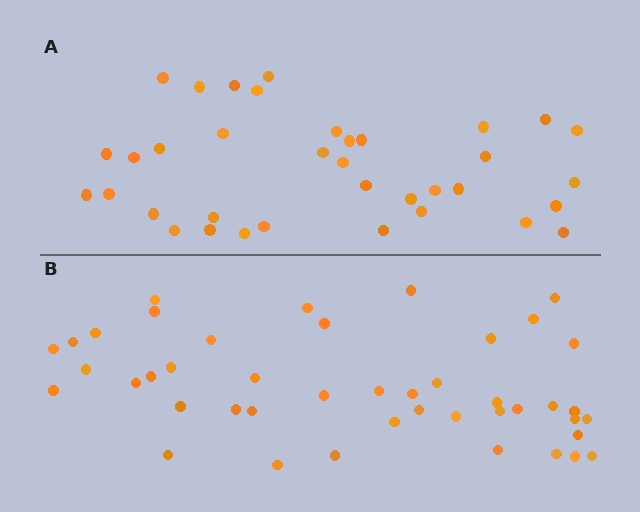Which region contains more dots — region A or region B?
Region B (the bottom region) has more dots.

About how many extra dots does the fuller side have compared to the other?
Region B has roughly 8 or so more dots than region A.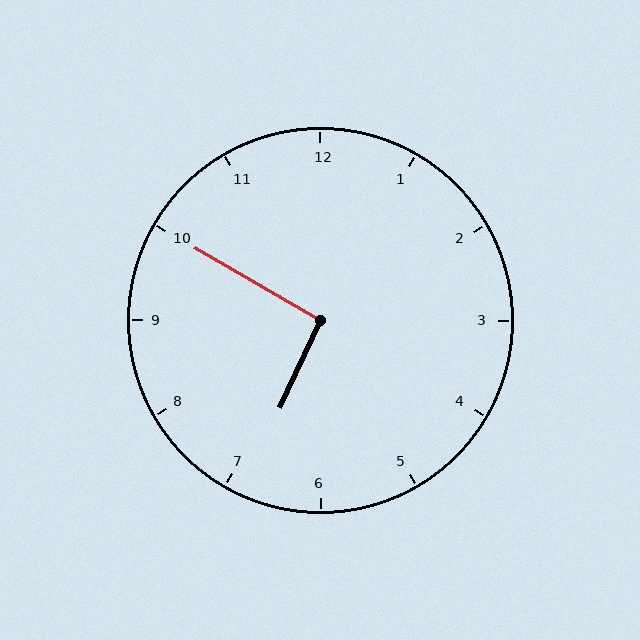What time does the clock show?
6:50.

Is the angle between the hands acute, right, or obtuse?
It is right.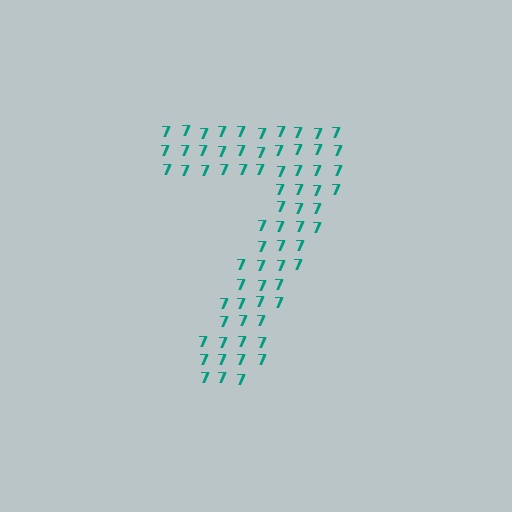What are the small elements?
The small elements are digit 7's.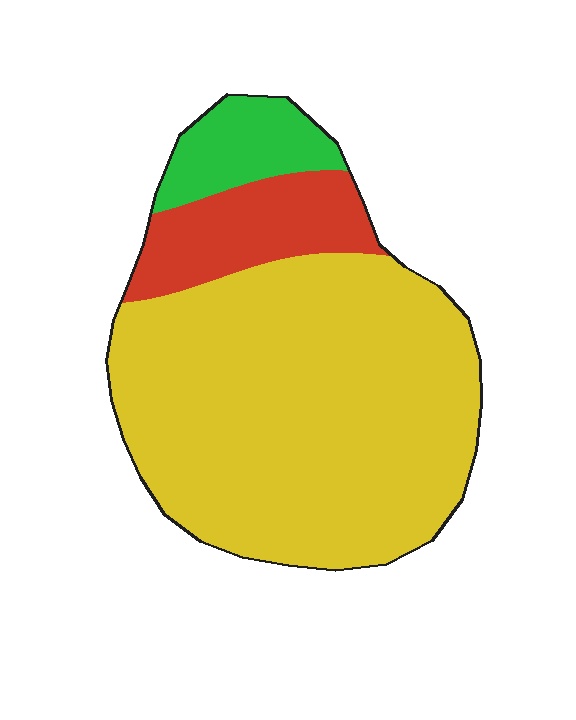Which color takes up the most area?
Yellow, at roughly 75%.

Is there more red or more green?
Red.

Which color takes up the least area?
Green, at roughly 10%.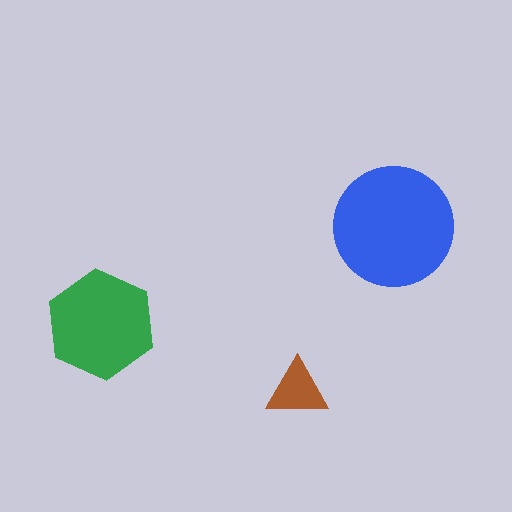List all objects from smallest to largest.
The brown triangle, the green hexagon, the blue circle.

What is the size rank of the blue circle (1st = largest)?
1st.